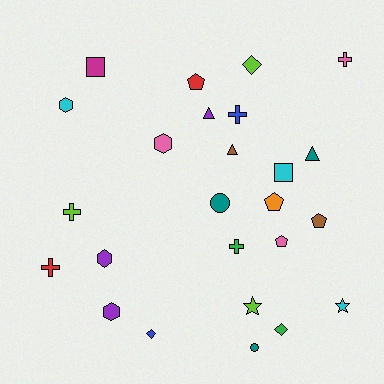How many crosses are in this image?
There are 5 crosses.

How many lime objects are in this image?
There are 3 lime objects.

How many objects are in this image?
There are 25 objects.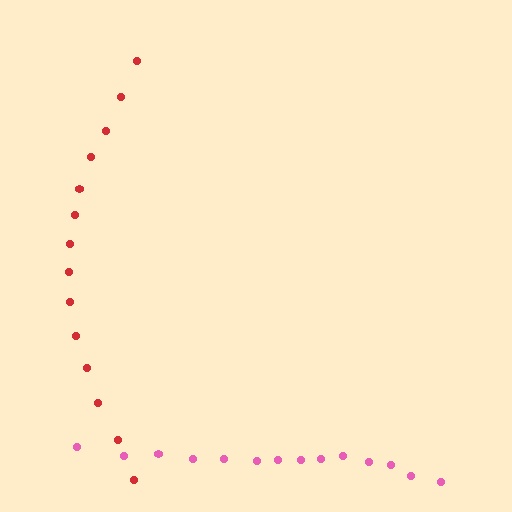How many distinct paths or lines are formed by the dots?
There are 2 distinct paths.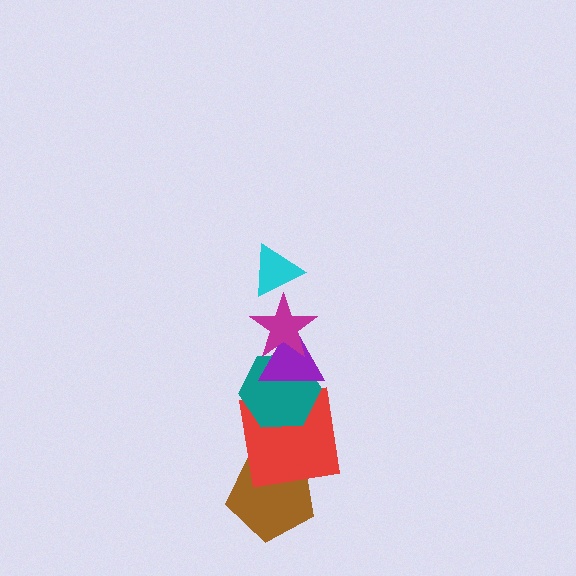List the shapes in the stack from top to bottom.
From top to bottom: the cyan triangle, the magenta star, the purple triangle, the teal hexagon, the red square, the brown pentagon.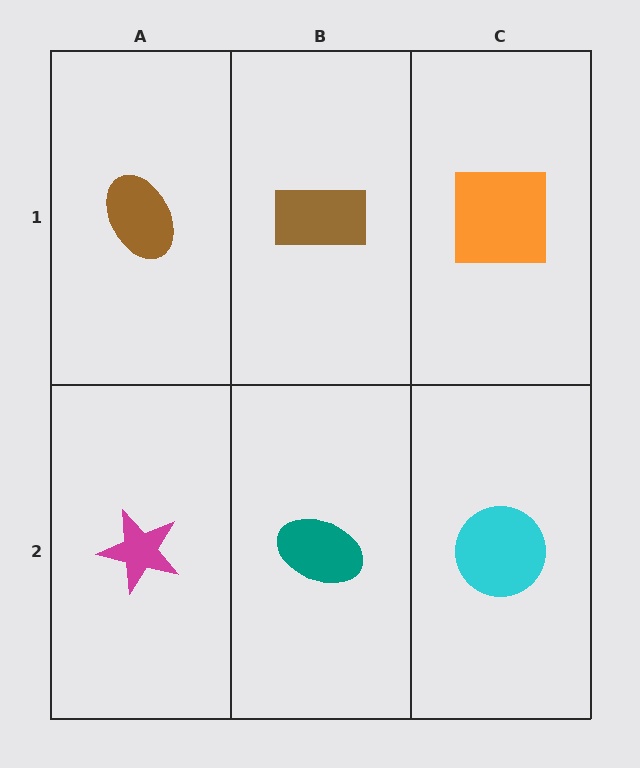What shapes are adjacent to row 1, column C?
A cyan circle (row 2, column C), a brown rectangle (row 1, column B).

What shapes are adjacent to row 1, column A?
A magenta star (row 2, column A), a brown rectangle (row 1, column B).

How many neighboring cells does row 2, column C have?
2.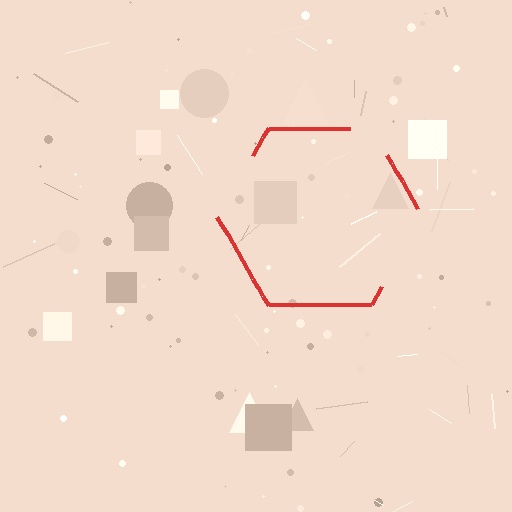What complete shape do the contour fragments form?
The contour fragments form a hexagon.